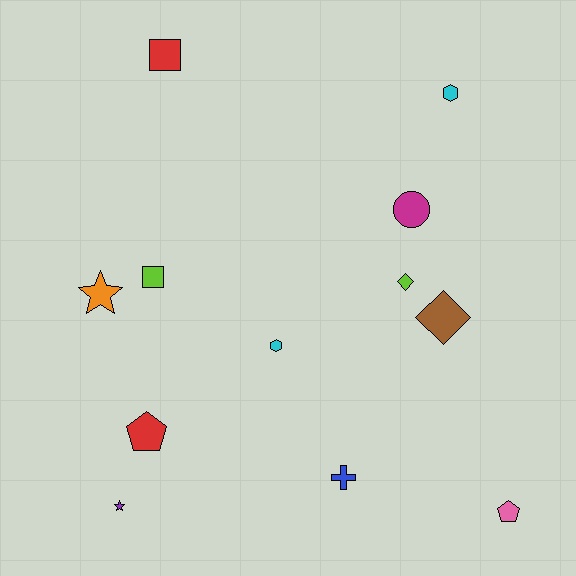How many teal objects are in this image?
There are no teal objects.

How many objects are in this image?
There are 12 objects.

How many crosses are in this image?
There is 1 cross.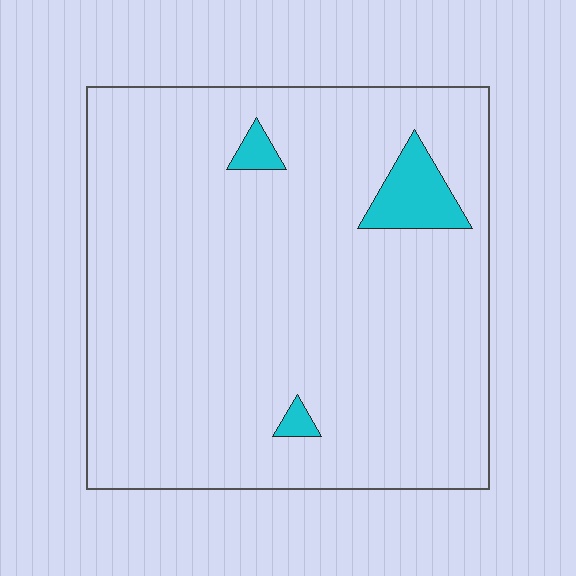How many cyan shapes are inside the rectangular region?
3.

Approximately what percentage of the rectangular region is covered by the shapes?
Approximately 5%.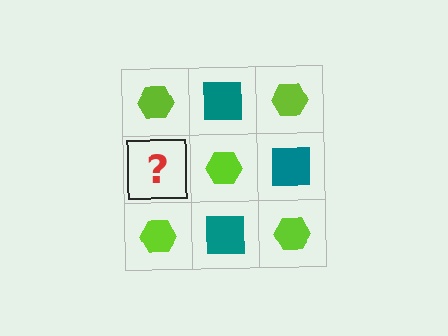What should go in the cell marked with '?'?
The missing cell should contain a teal square.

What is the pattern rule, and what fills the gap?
The rule is that it alternates lime hexagon and teal square in a checkerboard pattern. The gap should be filled with a teal square.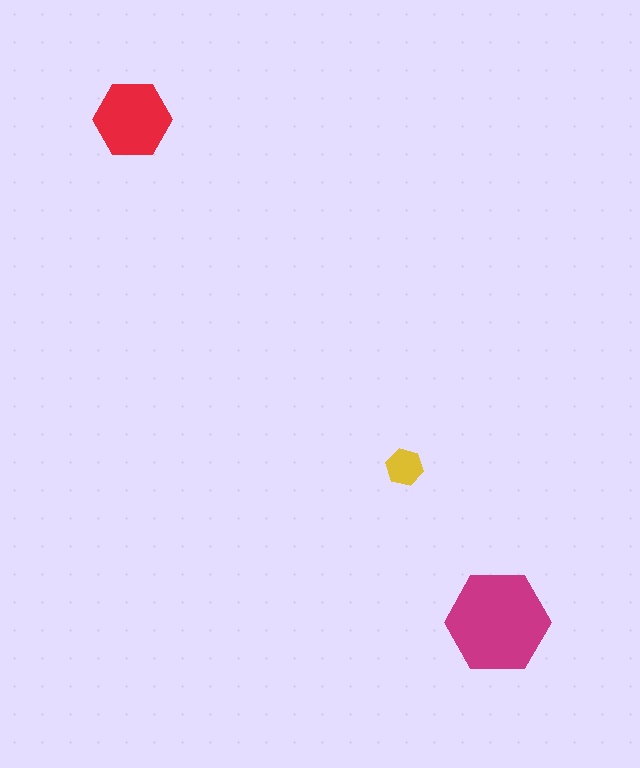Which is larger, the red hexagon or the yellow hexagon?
The red one.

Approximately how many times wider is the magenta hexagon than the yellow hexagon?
About 3 times wider.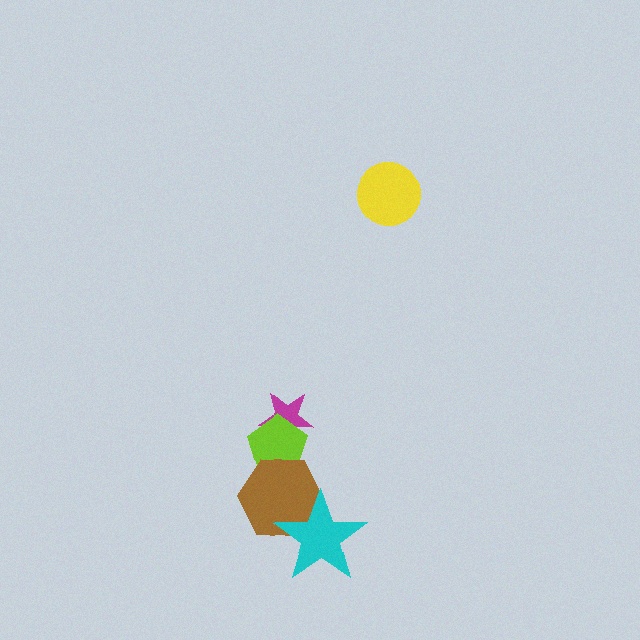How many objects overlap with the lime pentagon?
2 objects overlap with the lime pentagon.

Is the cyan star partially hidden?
No, no other shape covers it.